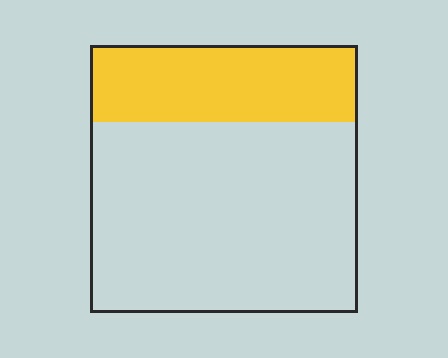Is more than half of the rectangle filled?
No.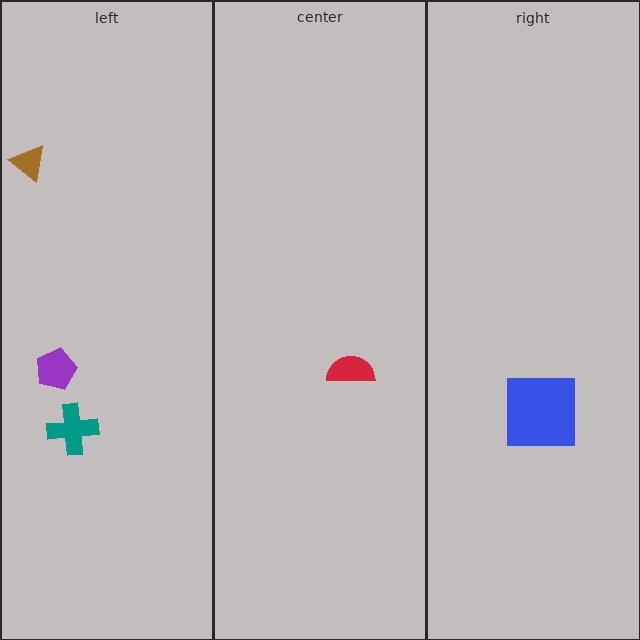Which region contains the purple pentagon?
The left region.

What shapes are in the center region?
The red semicircle.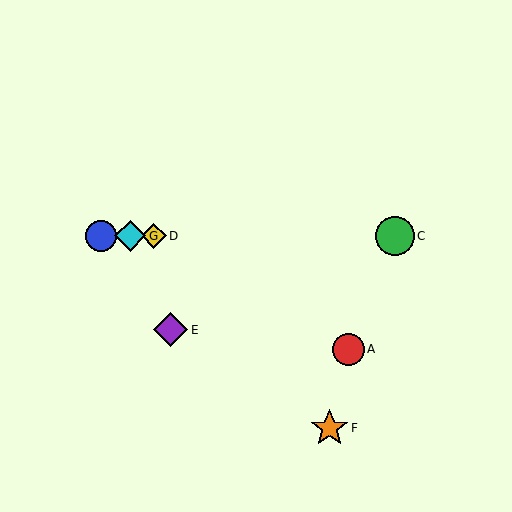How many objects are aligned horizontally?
4 objects (B, C, D, G) are aligned horizontally.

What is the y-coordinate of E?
Object E is at y≈330.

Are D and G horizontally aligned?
Yes, both are at y≈236.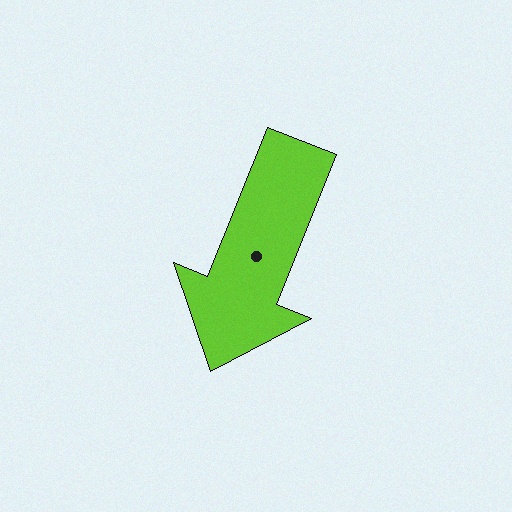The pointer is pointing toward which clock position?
Roughly 7 o'clock.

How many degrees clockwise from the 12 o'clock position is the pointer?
Approximately 202 degrees.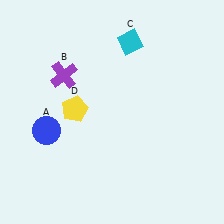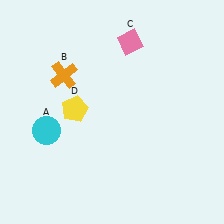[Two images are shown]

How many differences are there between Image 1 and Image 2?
There are 3 differences between the two images.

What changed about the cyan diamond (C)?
In Image 1, C is cyan. In Image 2, it changed to pink.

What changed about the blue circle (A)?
In Image 1, A is blue. In Image 2, it changed to cyan.